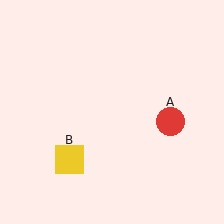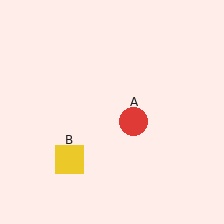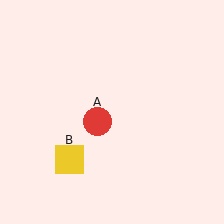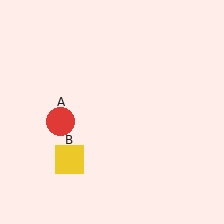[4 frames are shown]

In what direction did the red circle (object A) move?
The red circle (object A) moved left.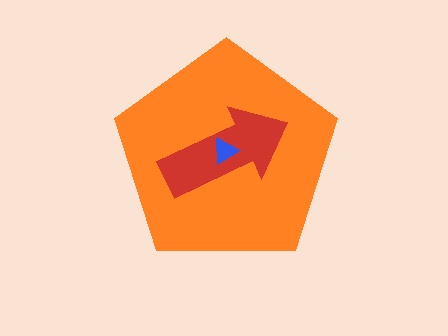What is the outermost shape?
The orange pentagon.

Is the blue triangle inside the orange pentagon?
Yes.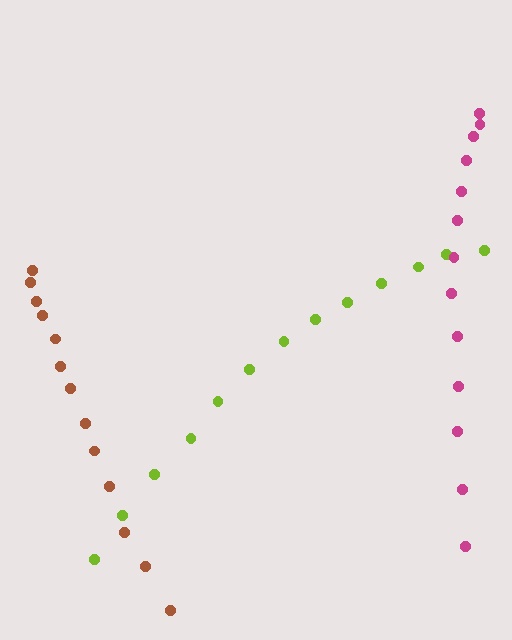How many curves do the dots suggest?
There are 3 distinct paths.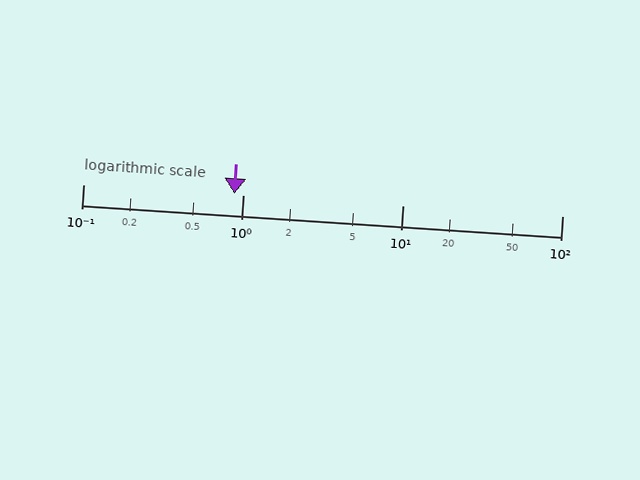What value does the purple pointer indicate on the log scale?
The pointer indicates approximately 0.89.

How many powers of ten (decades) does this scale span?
The scale spans 3 decades, from 0.1 to 100.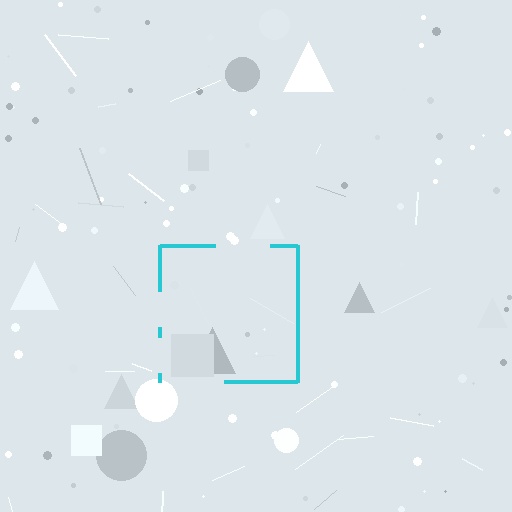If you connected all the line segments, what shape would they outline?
They would outline a square.